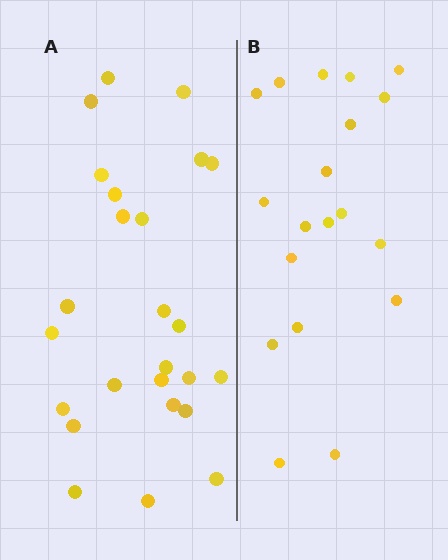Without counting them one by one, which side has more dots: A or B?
Region A (the left region) has more dots.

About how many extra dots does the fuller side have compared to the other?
Region A has about 6 more dots than region B.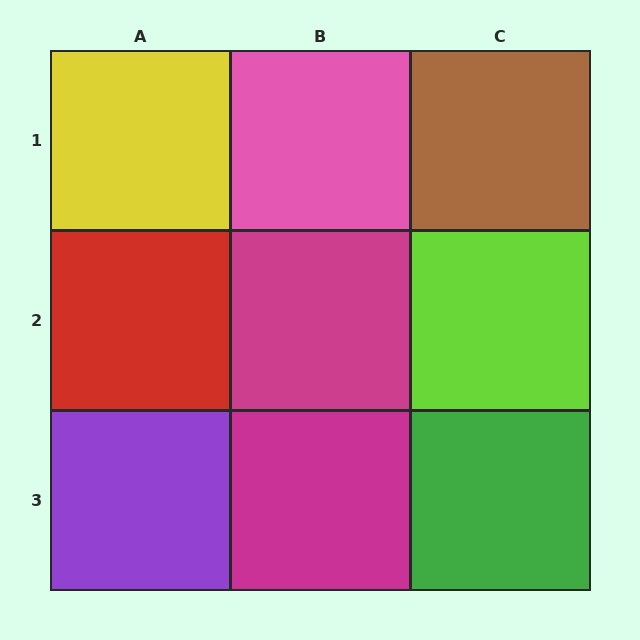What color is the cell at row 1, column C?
Brown.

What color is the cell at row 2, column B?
Magenta.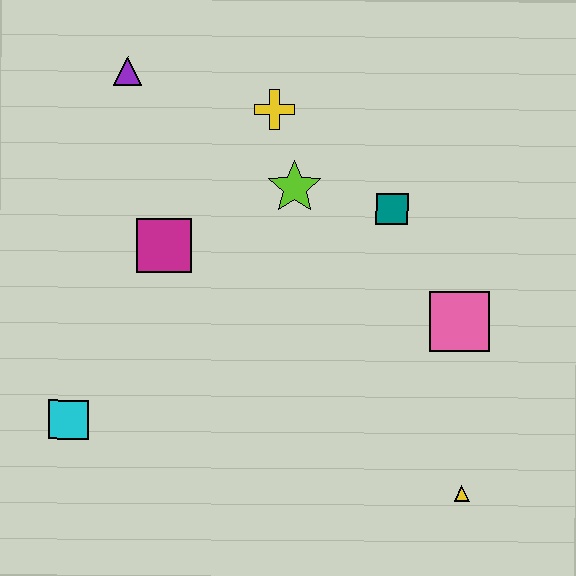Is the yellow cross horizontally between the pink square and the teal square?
No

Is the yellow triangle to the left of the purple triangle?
No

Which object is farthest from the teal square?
The cyan square is farthest from the teal square.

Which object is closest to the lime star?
The yellow cross is closest to the lime star.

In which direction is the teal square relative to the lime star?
The teal square is to the right of the lime star.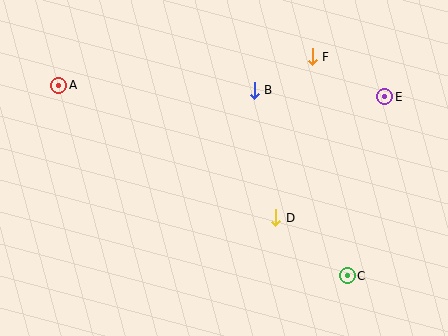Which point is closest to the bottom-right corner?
Point C is closest to the bottom-right corner.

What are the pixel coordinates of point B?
Point B is at (254, 90).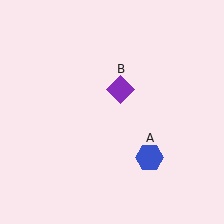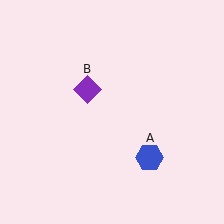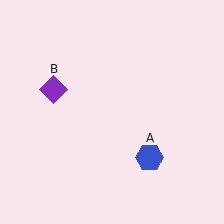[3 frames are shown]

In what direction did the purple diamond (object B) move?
The purple diamond (object B) moved left.